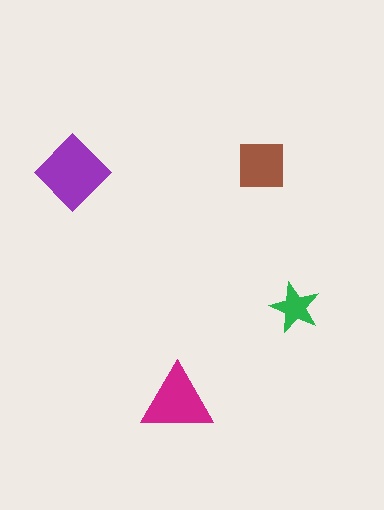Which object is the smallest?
The green star.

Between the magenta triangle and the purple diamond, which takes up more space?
The purple diamond.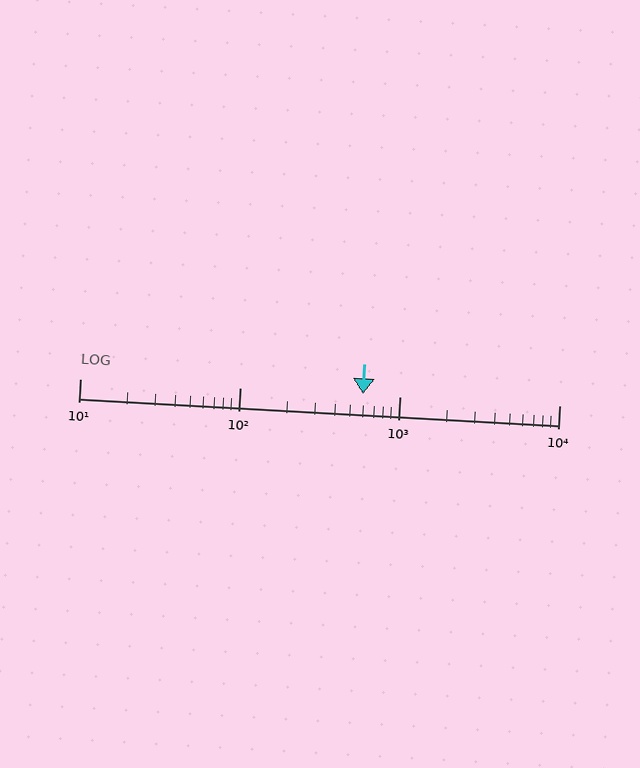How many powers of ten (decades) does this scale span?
The scale spans 3 decades, from 10 to 10000.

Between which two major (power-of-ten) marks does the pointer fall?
The pointer is between 100 and 1000.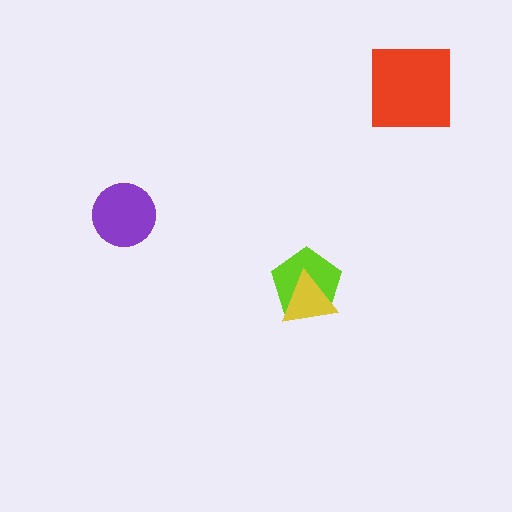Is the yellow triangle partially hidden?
No, no other shape covers it.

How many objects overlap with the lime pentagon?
1 object overlaps with the lime pentagon.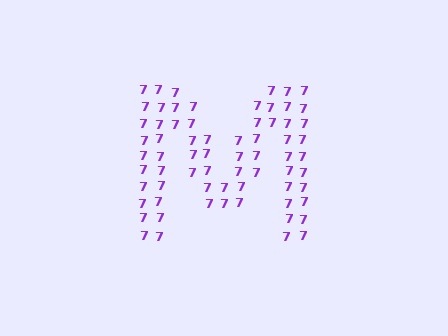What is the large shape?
The large shape is the letter M.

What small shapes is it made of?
It is made of small digit 7's.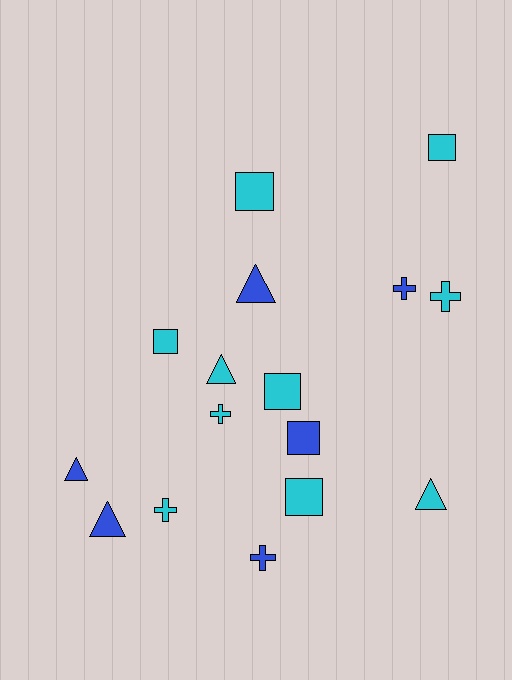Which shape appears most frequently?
Square, with 6 objects.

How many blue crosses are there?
There are 2 blue crosses.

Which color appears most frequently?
Cyan, with 10 objects.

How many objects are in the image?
There are 16 objects.